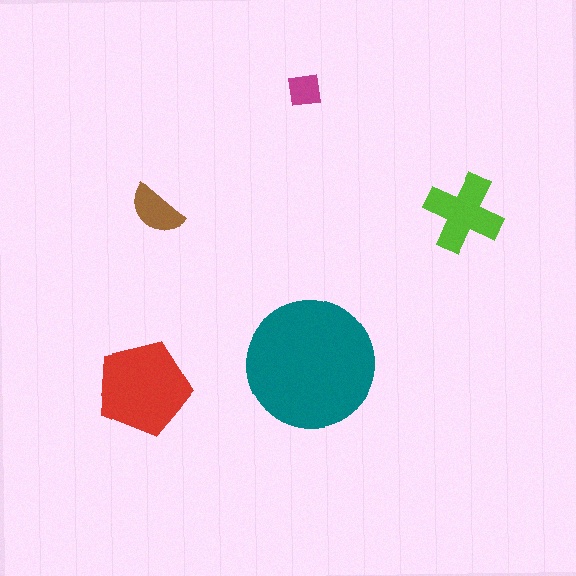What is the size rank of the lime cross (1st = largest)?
3rd.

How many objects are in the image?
There are 5 objects in the image.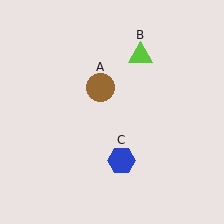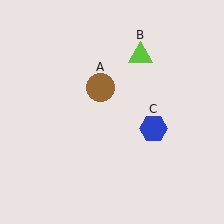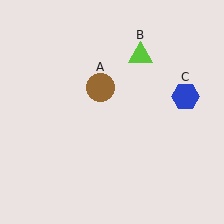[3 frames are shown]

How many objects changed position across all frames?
1 object changed position: blue hexagon (object C).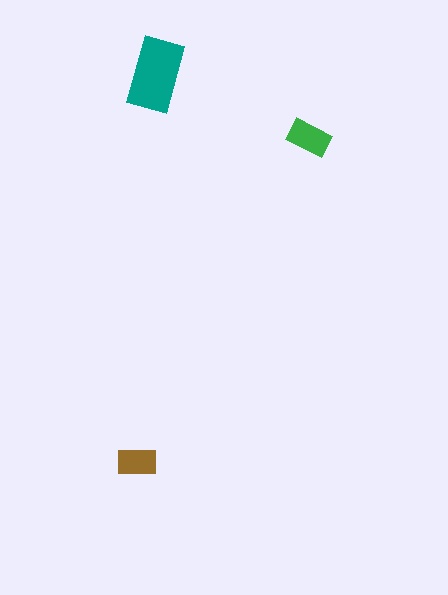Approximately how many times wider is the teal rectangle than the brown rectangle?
About 2 times wider.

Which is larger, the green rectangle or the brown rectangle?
The green one.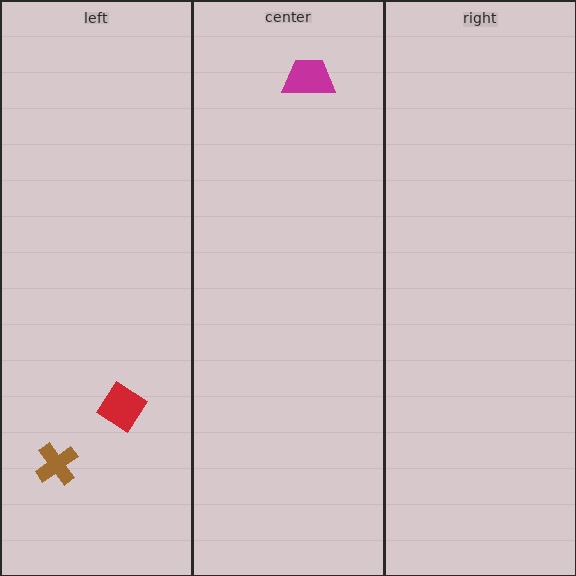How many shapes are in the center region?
1.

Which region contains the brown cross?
The left region.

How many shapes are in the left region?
2.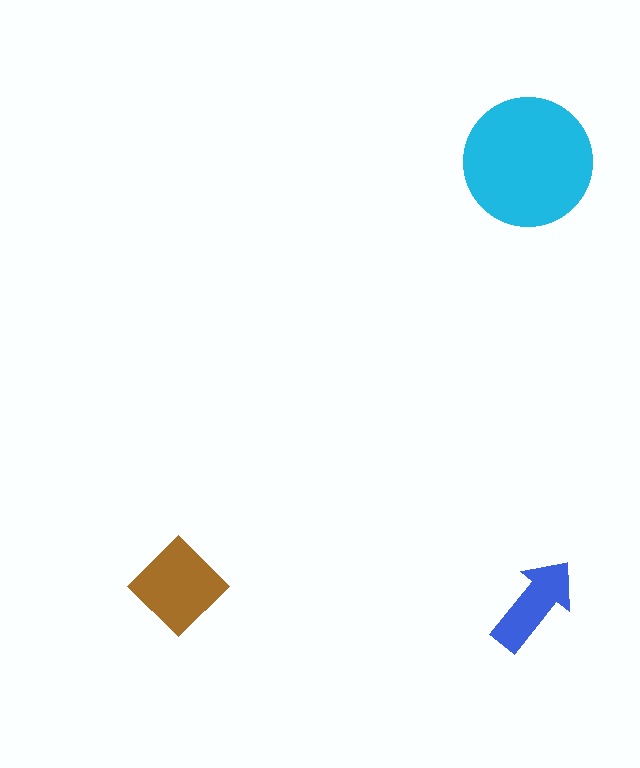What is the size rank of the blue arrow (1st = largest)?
3rd.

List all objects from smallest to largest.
The blue arrow, the brown diamond, the cyan circle.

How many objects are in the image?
There are 3 objects in the image.